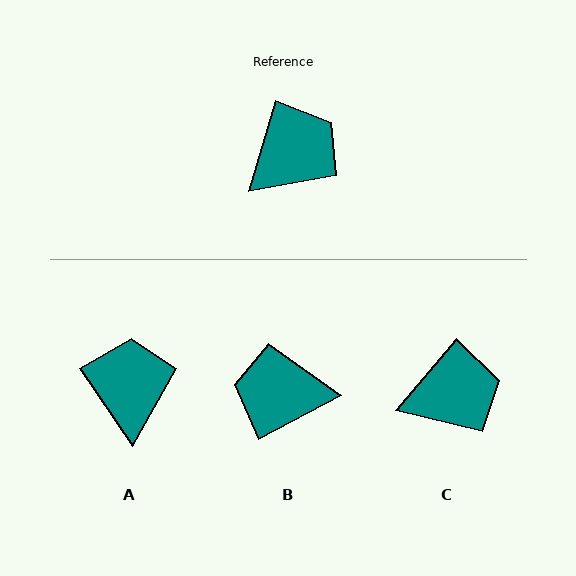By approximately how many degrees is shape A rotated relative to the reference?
Approximately 51 degrees counter-clockwise.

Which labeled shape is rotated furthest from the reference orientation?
B, about 135 degrees away.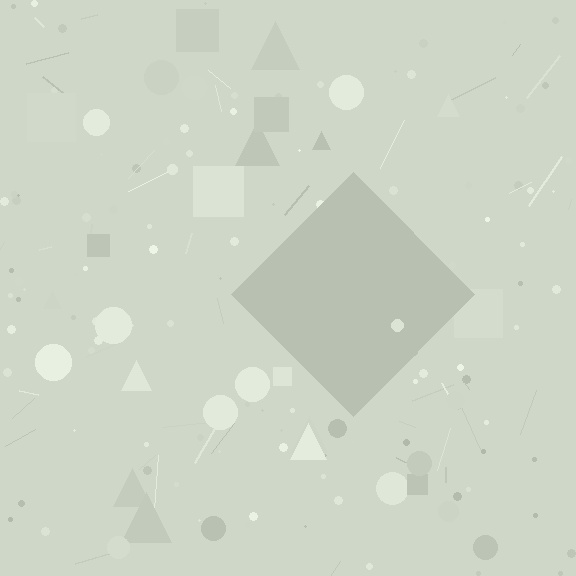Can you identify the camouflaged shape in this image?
The camouflaged shape is a diamond.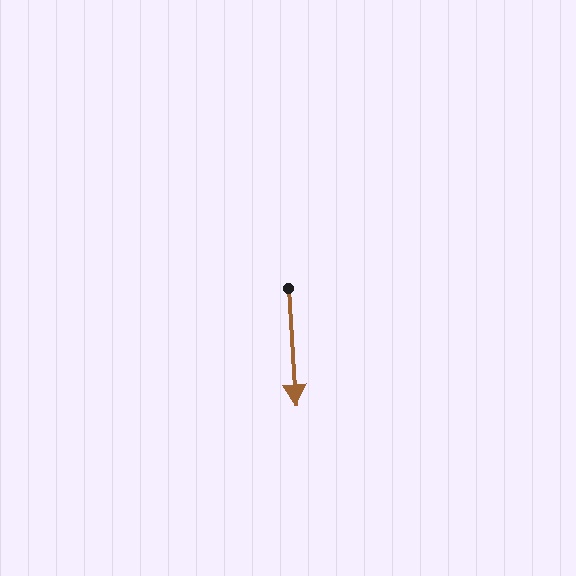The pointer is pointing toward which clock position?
Roughly 6 o'clock.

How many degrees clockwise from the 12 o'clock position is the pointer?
Approximately 176 degrees.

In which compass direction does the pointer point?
South.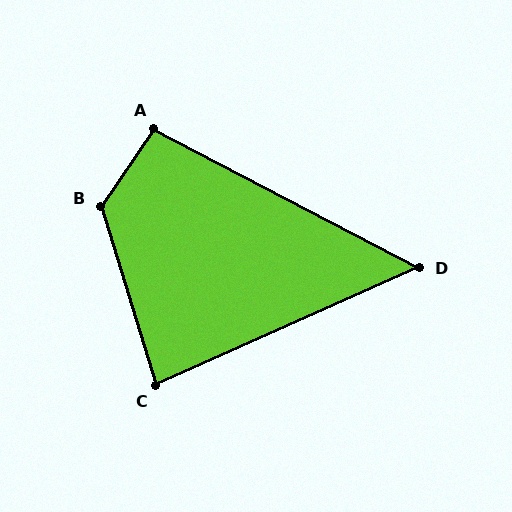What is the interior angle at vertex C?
Approximately 83 degrees (acute).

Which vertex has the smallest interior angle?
D, at approximately 52 degrees.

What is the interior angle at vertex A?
Approximately 97 degrees (obtuse).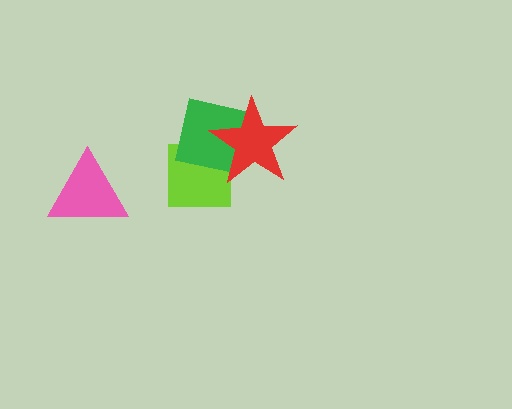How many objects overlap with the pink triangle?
0 objects overlap with the pink triangle.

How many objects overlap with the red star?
2 objects overlap with the red star.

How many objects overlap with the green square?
2 objects overlap with the green square.